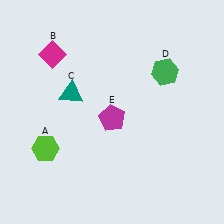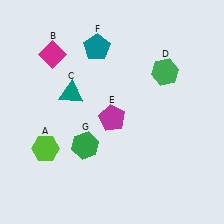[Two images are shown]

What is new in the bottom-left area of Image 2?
A green hexagon (G) was added in the bottom-left area of Image 2.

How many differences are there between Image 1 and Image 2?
There are 2 differences between the two images.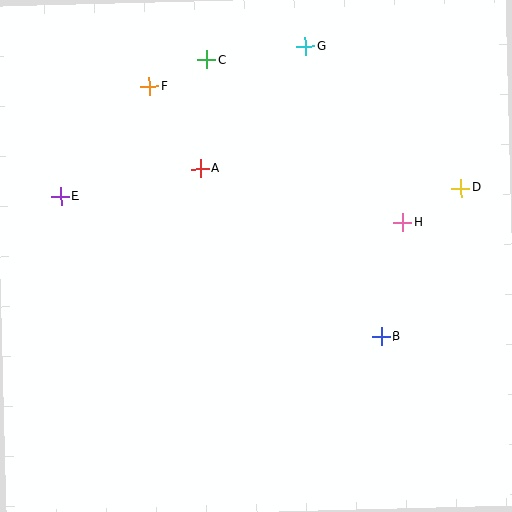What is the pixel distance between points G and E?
The distance between G and E is 287 pixels.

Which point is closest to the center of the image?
Point A at (200, 169) is closest to the center.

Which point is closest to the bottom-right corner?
Point B is closest to the bottom-right corner.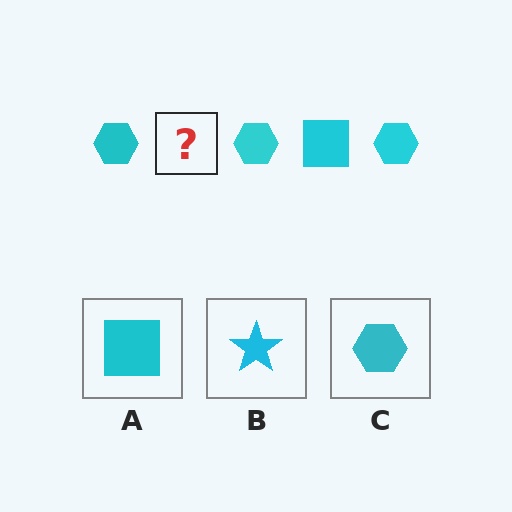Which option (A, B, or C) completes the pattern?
A.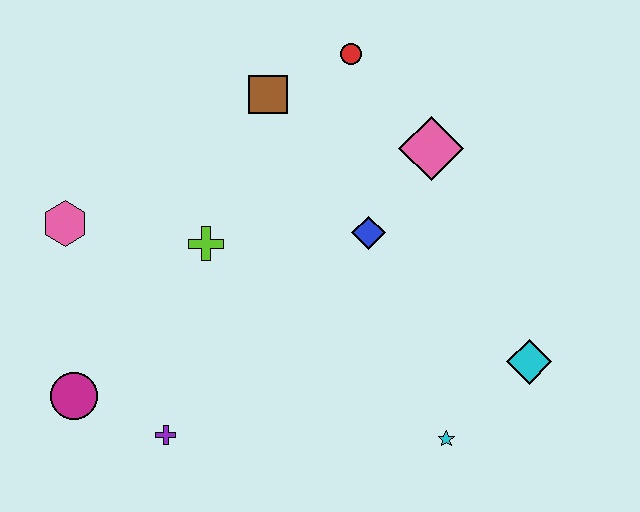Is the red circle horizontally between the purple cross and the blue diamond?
Yes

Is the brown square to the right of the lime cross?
Yes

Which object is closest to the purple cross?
The magenta circle is closest to the purple cross.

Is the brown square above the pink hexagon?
Yes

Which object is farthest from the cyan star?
The pink hexagon is farthest from the cyan star.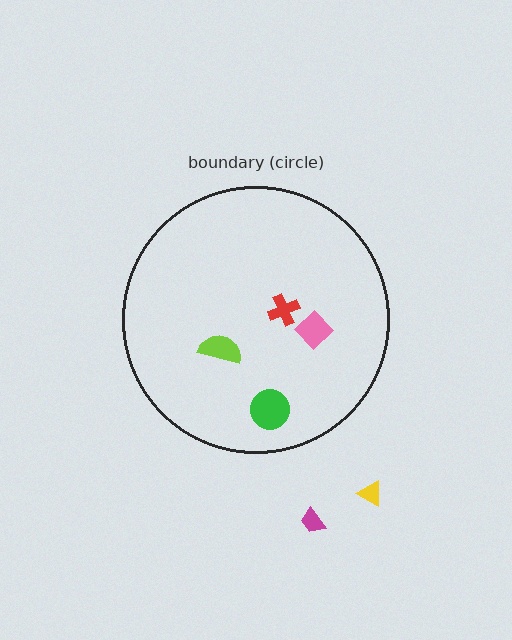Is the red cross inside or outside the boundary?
Inside.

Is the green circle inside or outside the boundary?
Inside.